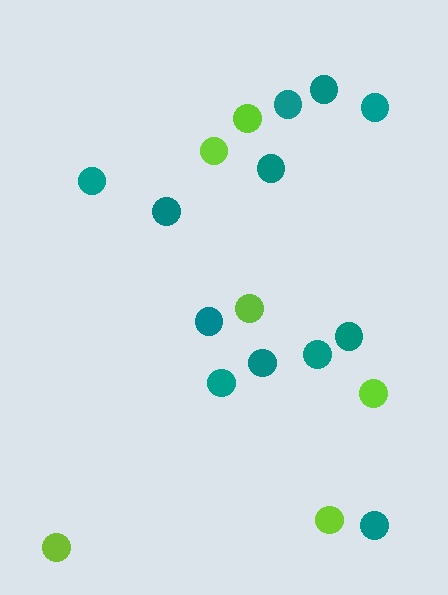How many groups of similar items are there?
There are 2 groups: one group of lime circles (6) and one group of teal circles (12).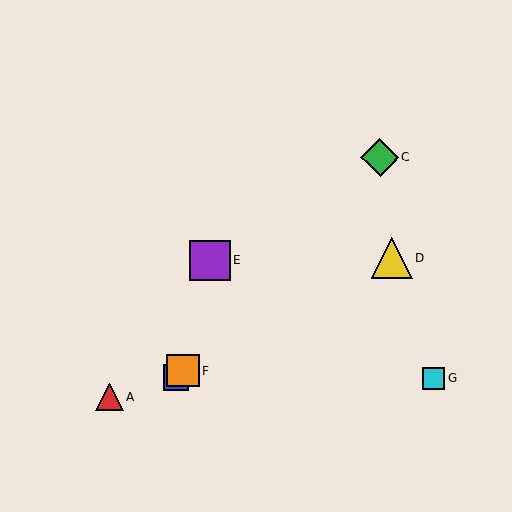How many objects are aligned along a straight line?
3 objects (B, C, F) are aligned along a straight line.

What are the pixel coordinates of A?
Object A is at (109, 397).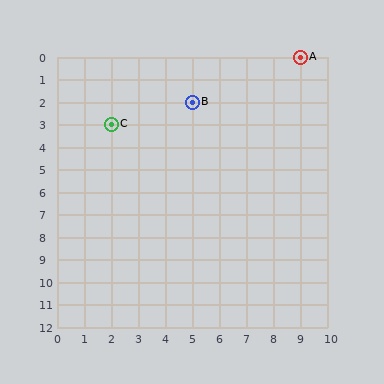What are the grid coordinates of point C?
Point C is at grid coordinates (2, 3).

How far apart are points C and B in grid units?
Points C and B are 3 columns and 1 row apart (about 3.2 grid units diagonally).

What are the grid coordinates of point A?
Point A is at grid coordinates (9, 0).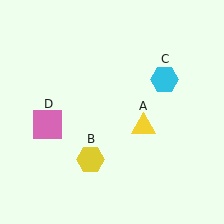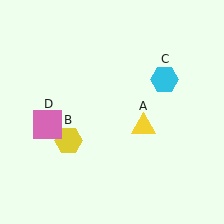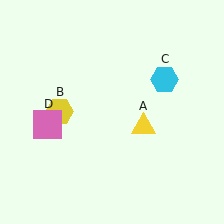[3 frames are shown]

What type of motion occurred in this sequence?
The yellow hexagon (object B) rotated clockwise around the center of the scene.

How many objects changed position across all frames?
1 object changed position: yellow hexagon (object B).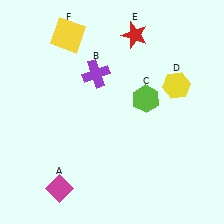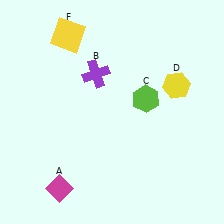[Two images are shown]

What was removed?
The red star (E) was removed in Image 2.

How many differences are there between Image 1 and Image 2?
There is 1 difference between the two images.